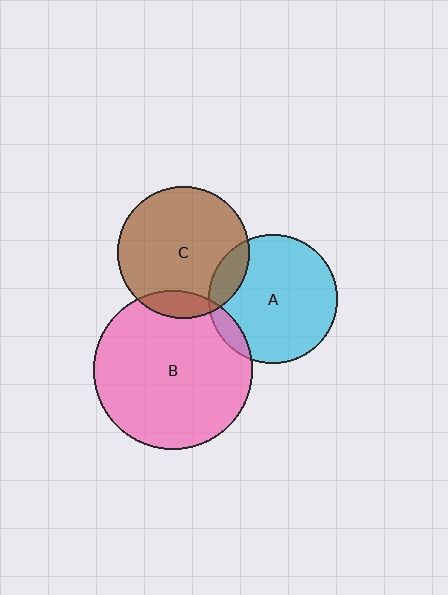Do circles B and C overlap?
Yes.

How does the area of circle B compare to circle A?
Approximately 1.5 times.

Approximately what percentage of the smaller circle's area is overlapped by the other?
Approximately 10%.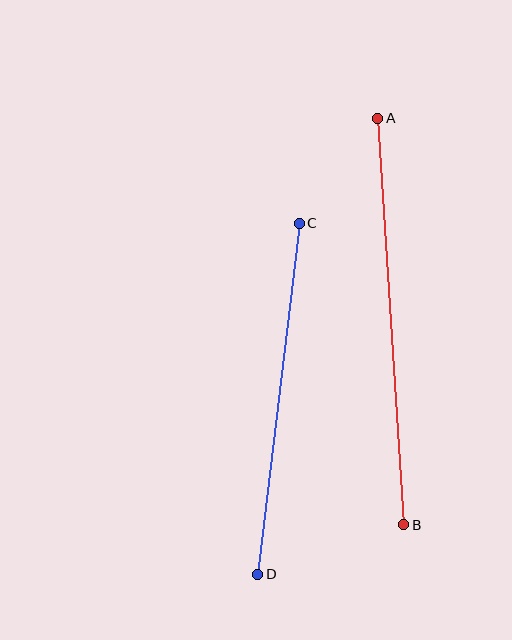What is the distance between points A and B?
The distance is approximately 407 pixels.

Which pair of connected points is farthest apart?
Points A and B are farthest apart.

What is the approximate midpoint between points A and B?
The midpoint is at approximately (391, 321) pixels.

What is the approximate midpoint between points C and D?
The midpoint is at approximately (278, 399) pixels.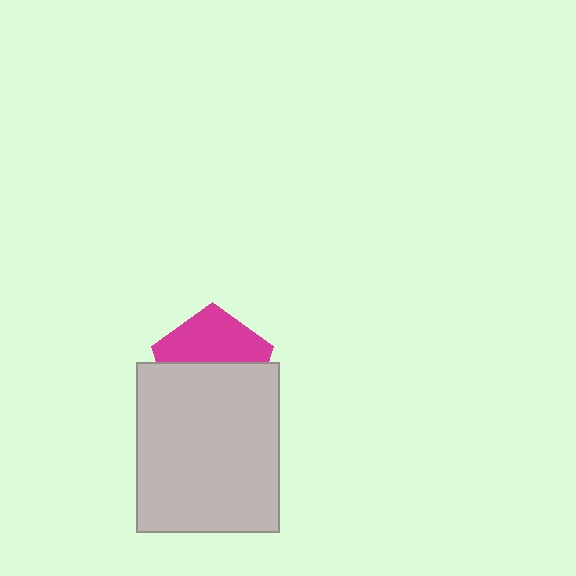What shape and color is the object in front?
The object in front is a light gray rectangle.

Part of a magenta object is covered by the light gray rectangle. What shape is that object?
It is a pentagon.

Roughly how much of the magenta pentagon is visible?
About half of it is visible (roughly 45%).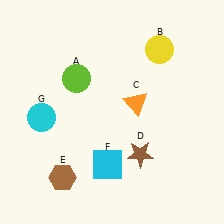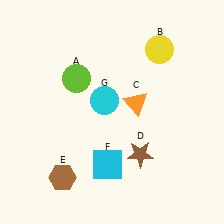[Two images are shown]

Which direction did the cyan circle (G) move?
The cyan circle (G) moved right.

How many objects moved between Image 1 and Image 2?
1 object moved between the two images.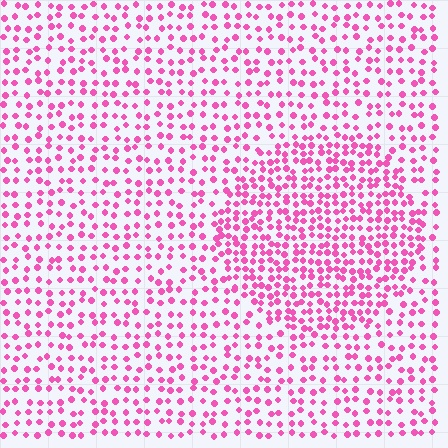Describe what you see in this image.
The image contains small pink elements arranged at two different densities. A circle-shaped region is visible where the elements are more densely packed than the surrounding area.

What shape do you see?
I see a circle.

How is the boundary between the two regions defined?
The boundary is defined by a change in element density (approximately 1.8x ratio). All elements are the same color, size, and shape.